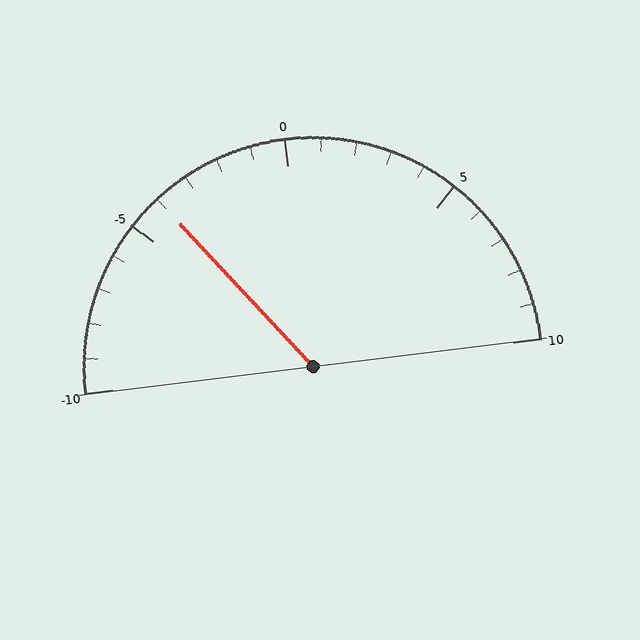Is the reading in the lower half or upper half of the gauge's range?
The reading is in the lower half of the range (-10 to 10).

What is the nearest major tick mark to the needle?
The nearest major tick mark is -5.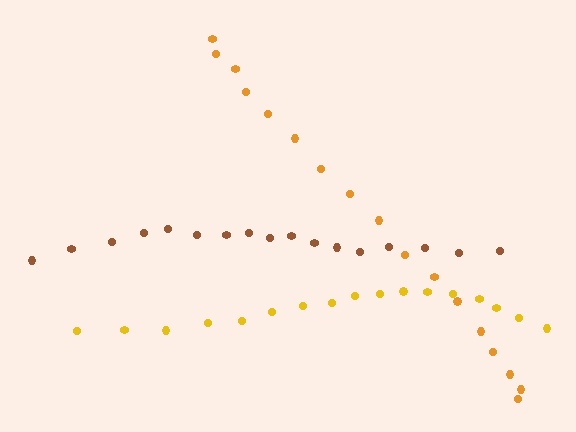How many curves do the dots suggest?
There are 3 distinct paths.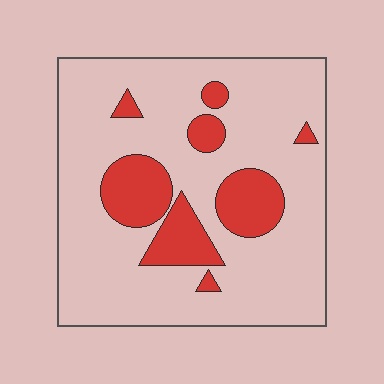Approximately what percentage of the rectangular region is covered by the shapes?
Approximately 20%.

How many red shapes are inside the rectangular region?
8.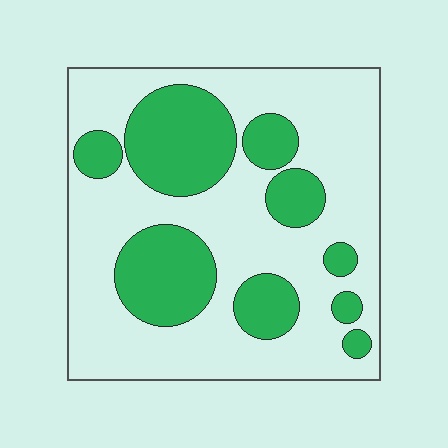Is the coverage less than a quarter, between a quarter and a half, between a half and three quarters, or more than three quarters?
Between a quarter and a half.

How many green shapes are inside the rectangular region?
9.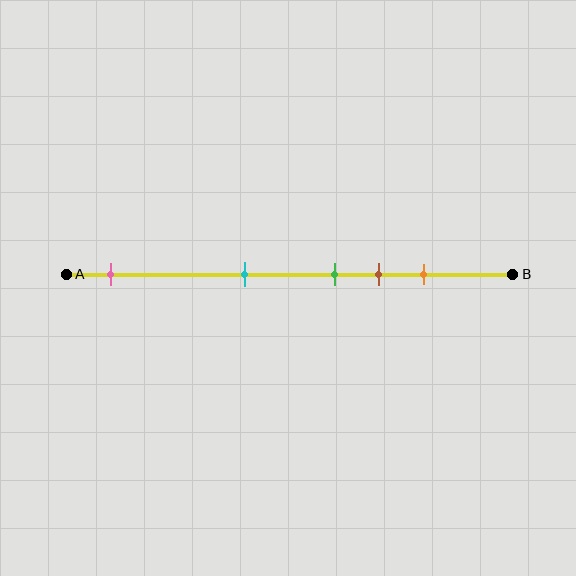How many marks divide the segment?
There are 5 marks dividing the segment.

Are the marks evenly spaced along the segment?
No, the marks are not evenly spaced.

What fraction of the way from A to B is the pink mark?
The pink mark is approximately 10% (0.1) of the way from A to B.